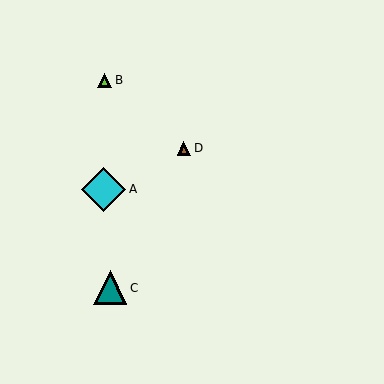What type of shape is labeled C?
Shape C is a teal triangle.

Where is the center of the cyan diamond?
The center of the cyan diamond is at (104, 189).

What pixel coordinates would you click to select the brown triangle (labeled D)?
Click at (184, 148) to select the brown triangle D.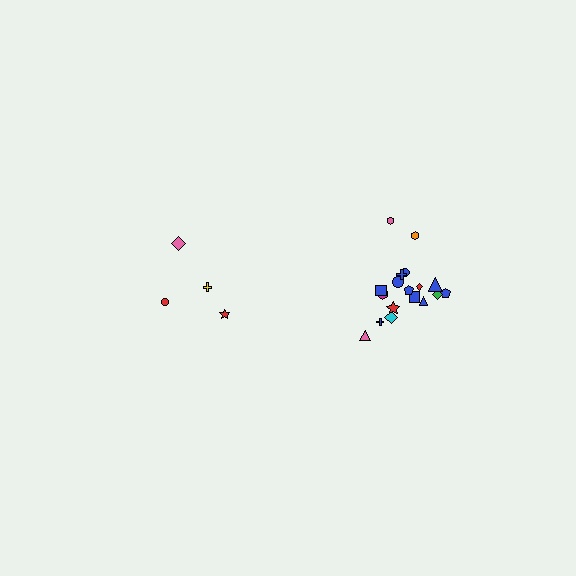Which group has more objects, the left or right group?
The right group.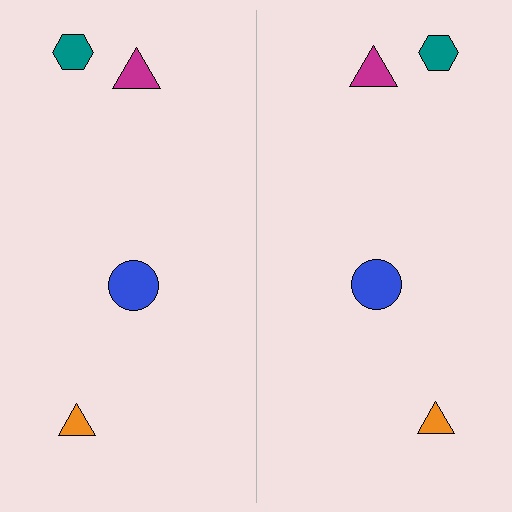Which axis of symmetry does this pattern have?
The pattern has a vertical axis of symmetry running through the center of the image.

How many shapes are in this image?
There are 8 shapes in this image.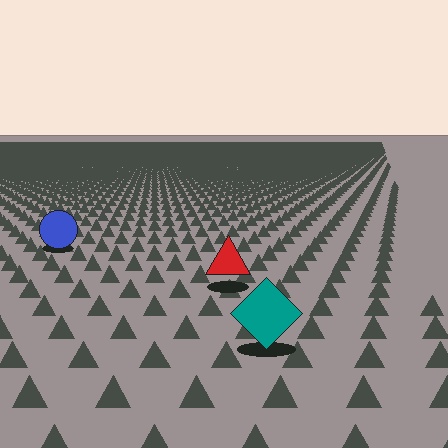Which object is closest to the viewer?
The teal diamond is closest. The texture marks near it are larger and more spread out.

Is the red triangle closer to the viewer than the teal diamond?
No. The teal diamond is closer — you can tell from the texture gradient: the ground texture is coarser near it.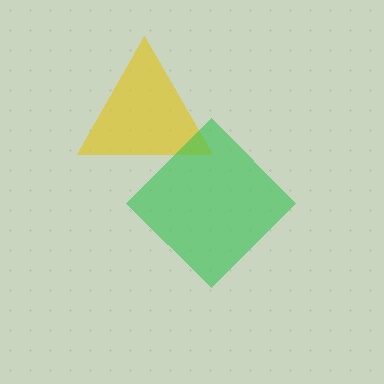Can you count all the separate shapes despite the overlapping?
Yes, there are 2 separate shapes.